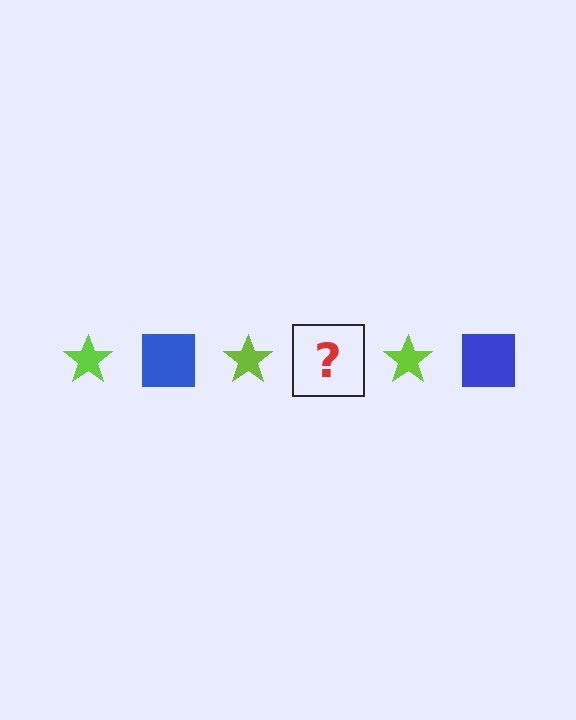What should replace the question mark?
The question mark should be replaced with a blue square.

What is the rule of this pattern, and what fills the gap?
The rule is that the pattern alternates between lime star and blue square. The gap should be filled with a blue square.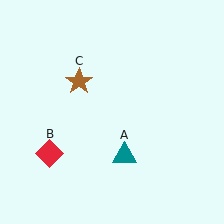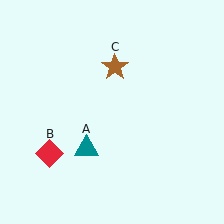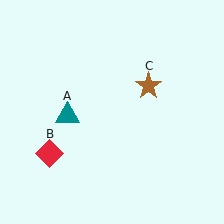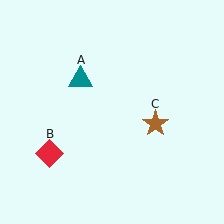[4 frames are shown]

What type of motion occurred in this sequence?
The teal triangle (object A), brown star (object C) rotated clockwise around the center of the scene.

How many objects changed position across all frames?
2 objects changed position: teal triangle (object A), brown star (object C).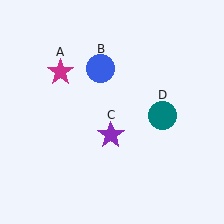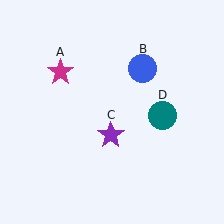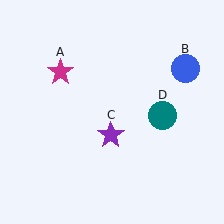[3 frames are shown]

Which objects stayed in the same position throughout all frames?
Magenta star (object A) and purple star (object C) and teal circle (object D) remained stationary.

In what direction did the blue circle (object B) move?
The blue circle (object B) moved right.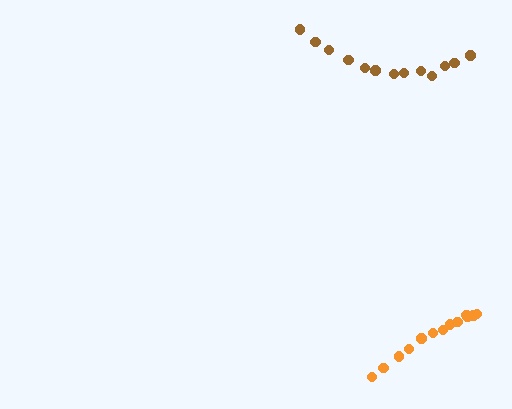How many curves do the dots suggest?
There are 2 distinct paths.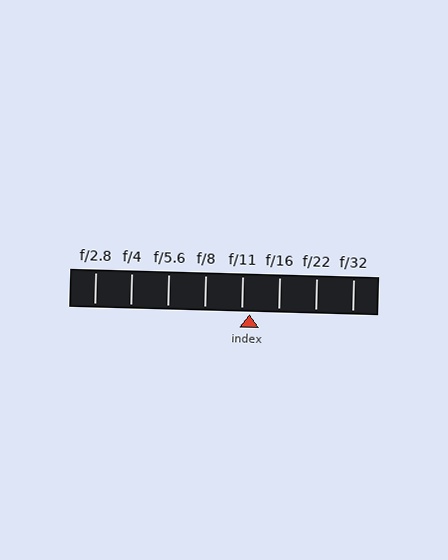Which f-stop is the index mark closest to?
The index mark is closest to f/11.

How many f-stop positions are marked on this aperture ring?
There are 8 f-stop positions marked.